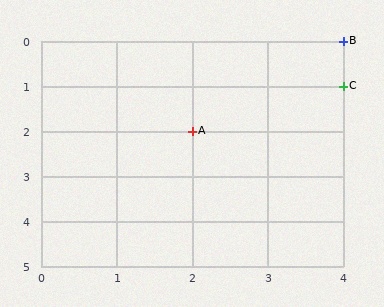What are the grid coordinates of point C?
Point C is at grid coordinates (4, 1).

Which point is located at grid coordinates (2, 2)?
Point A is at (2, 2).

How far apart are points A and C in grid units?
Points A and C are 2 columns and 1 row apart (about 2.2 grid units diagonally).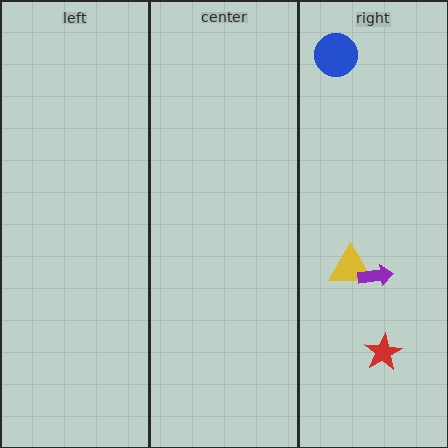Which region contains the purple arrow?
The right region.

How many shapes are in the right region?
4.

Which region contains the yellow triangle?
The right region.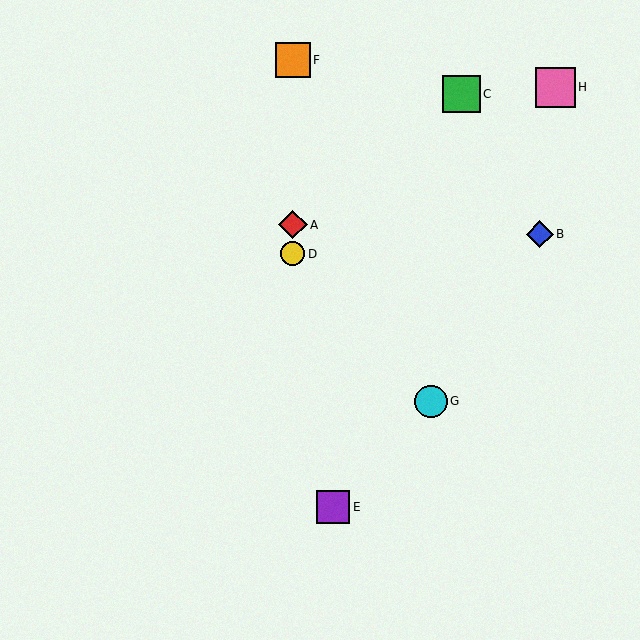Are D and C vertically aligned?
No, D is at x≈293 and C is at x≈462.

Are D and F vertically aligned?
Yes, both are at x≈293.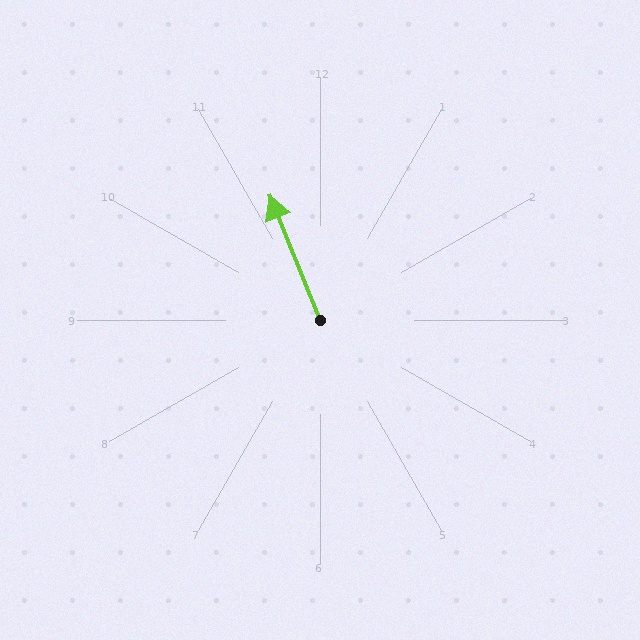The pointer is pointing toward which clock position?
Roughly 11 o'clock.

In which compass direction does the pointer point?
North.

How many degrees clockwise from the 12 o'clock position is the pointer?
Approximately 338 degrees.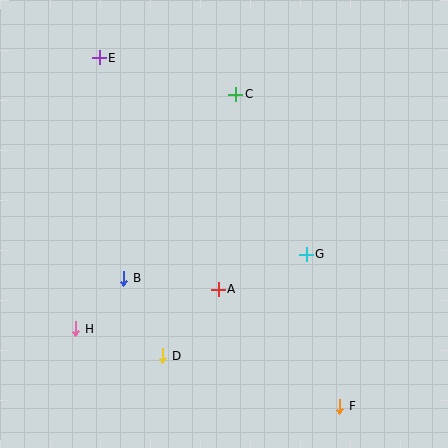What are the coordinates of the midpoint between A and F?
The midpoint between A and F is at (279, 348).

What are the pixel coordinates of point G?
Point G is at (306, 254).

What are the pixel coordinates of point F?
Point F is at (340, 406).